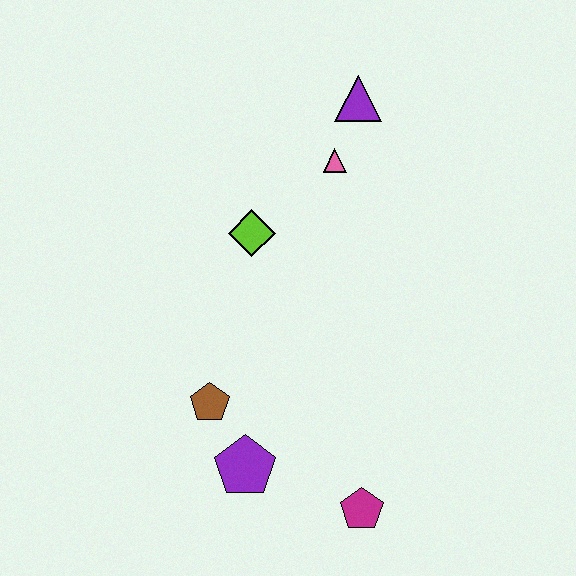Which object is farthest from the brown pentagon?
The purple triangle is farthest from the brown pentagon.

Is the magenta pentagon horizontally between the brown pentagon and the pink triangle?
No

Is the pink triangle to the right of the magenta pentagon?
No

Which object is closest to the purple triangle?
The pink triangle is closest to the purple triangle.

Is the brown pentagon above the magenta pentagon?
Yes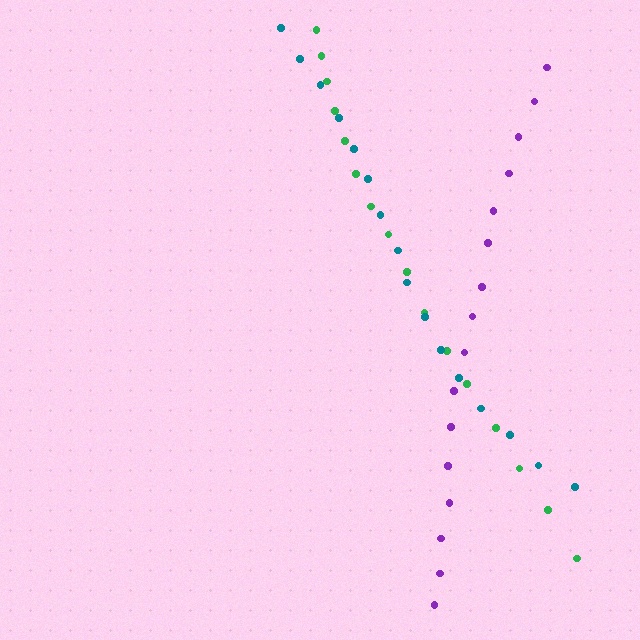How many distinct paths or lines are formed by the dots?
There are 3 distinct paths.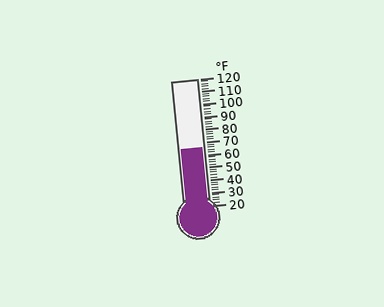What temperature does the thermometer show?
The thermometer shows approximately 66°F.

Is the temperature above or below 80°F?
The temperature is below 80°F.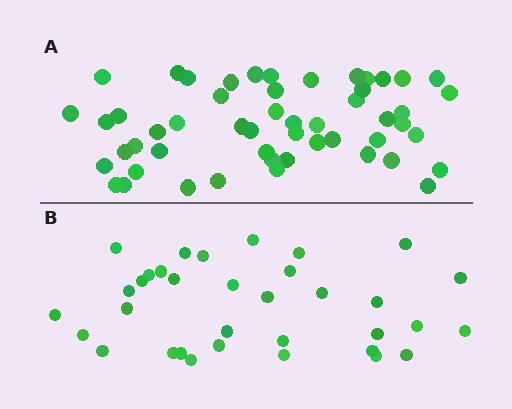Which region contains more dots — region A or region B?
Region A (the top region) has more dots.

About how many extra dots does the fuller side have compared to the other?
Region A has approximately 20 more dots than region B.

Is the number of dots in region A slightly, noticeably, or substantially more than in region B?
Region A has substantially more. The ratio is roughly 1.5 to 1.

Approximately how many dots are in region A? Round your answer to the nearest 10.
About 50 dots. (The exact count is 52, which rounds to 50.)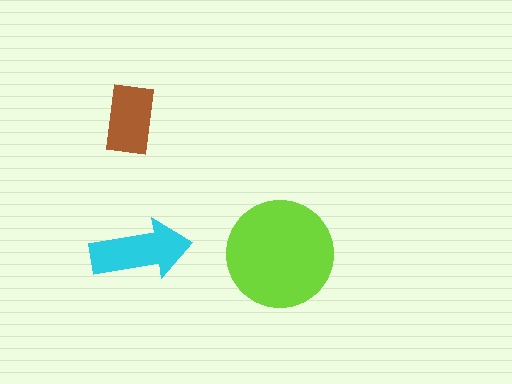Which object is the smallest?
The brown rectangle.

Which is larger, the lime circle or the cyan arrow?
The lime circle.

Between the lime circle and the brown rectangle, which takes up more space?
The lime circle.